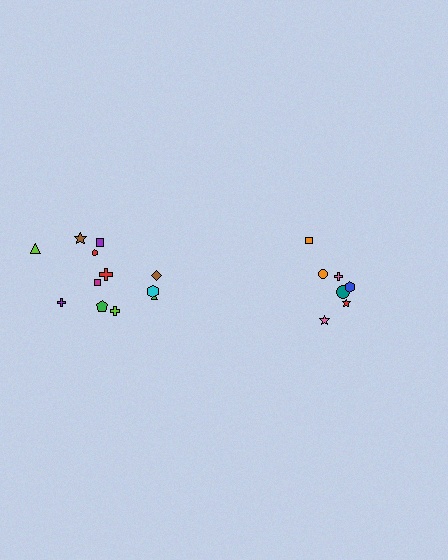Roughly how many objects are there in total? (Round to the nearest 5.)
Roughly 20 objects in total.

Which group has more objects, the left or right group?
The left group.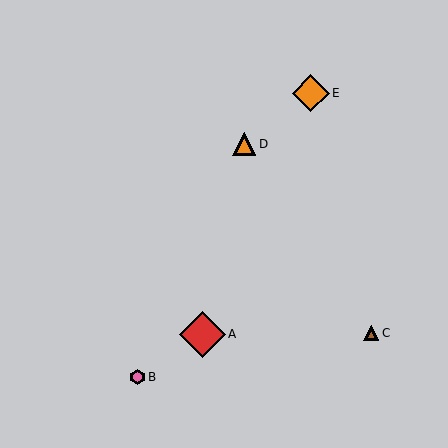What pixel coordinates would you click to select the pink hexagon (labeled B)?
Click at (138, 377) to select the pink hexagon B.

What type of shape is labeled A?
Shape A is a red diamond.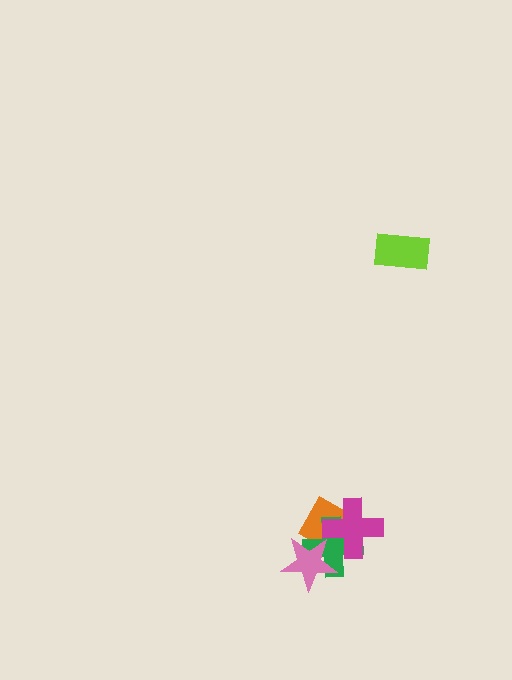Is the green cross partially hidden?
Yes, it is partially covered by another shape.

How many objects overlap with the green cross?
3 objects overlap with the green cross.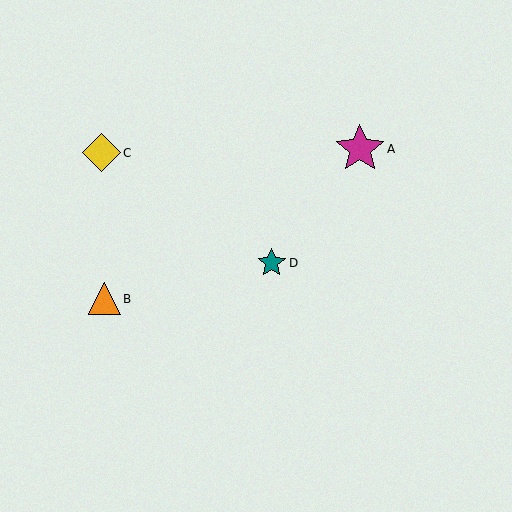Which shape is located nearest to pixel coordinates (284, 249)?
The teal star (labeled D) at (272, 263) is nearest to that location.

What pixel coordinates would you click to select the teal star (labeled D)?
Click at (272, 263) to select the teal star D.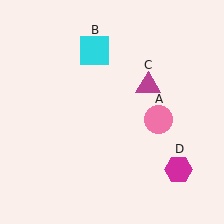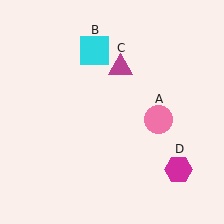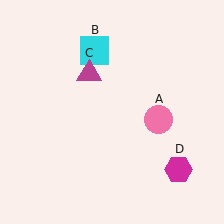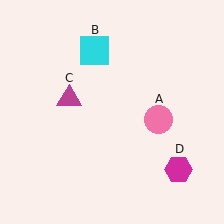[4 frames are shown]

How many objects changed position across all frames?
1 object changed position: magenta triangle (object C).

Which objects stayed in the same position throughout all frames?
Pink circle (object A) and cyan square (object B) and magenta hexagon (object D) remained stationary.